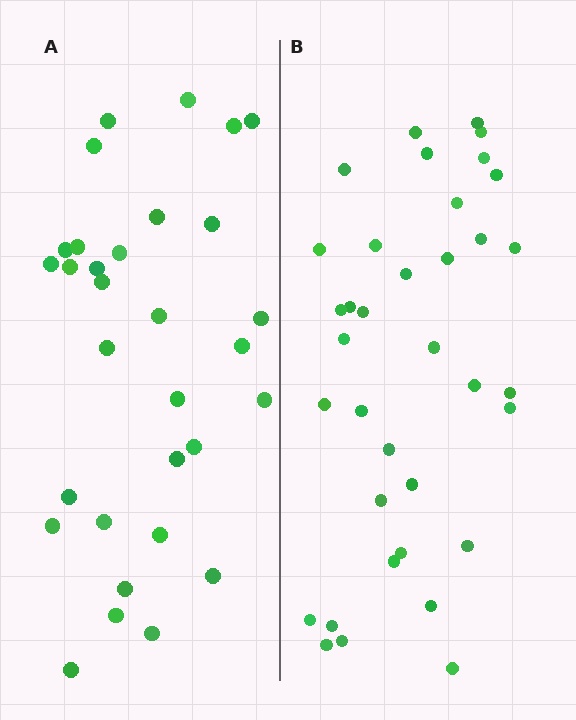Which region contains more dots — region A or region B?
Region B (the right region) has more dots.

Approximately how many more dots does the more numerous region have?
Region B has about 5 more dots than region A.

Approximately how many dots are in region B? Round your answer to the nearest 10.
About 40 dots. (The exact count is 36, which rounds to 40.)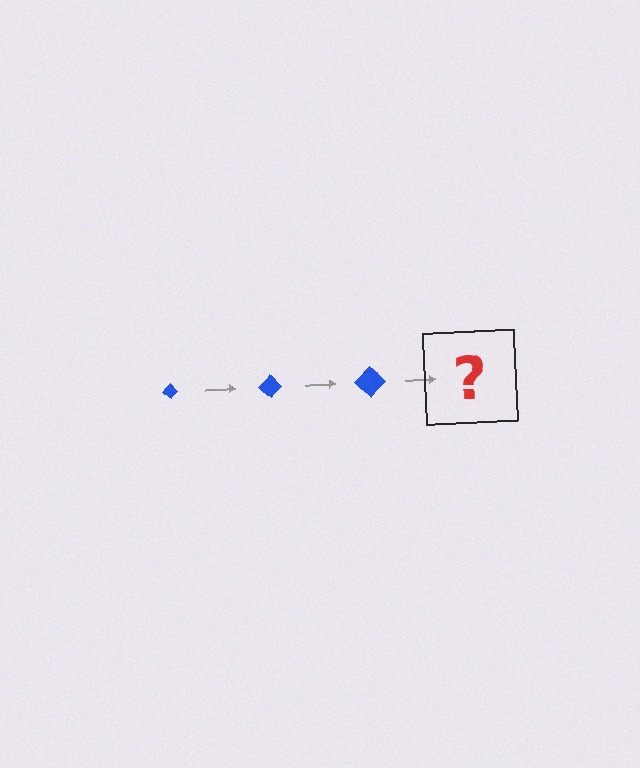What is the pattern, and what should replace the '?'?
The pattern is that the diamond gets progressively larger each step. The '?' should be a blue diamond, larger than the previous one.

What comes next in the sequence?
The next element should be a blue diamond, larger than the previous one.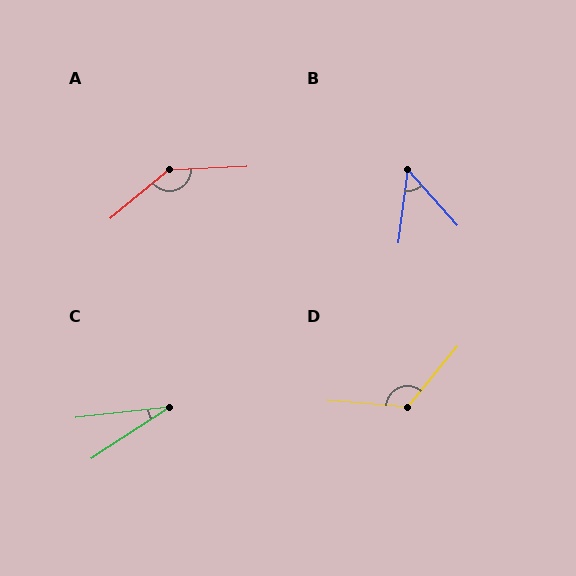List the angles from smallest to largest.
C (26°), B (50°), D (125°), A (143°).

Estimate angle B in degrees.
Approximately 50 degrees.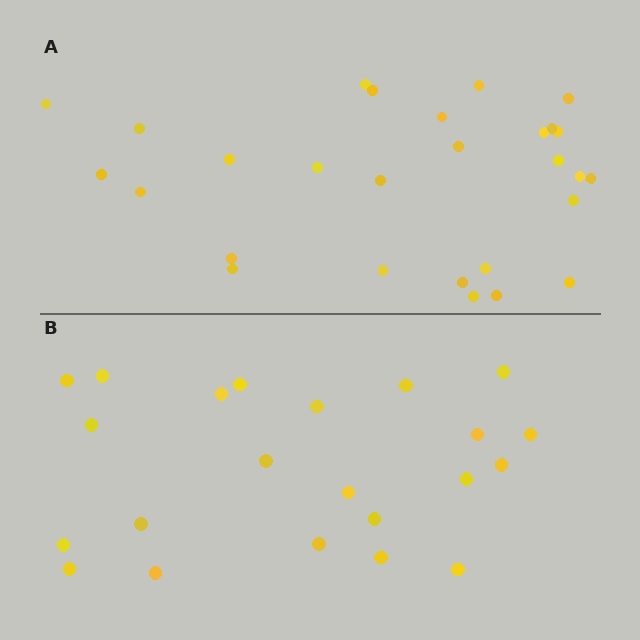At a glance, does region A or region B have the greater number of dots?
Region A (the top region) has more dots.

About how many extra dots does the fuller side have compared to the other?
Region A has about 6 more dots than region B.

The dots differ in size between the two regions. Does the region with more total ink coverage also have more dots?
No. Region B has more total ink coverage because its dots are larger, but region A actually contains more individual dots. Total area can be misleading — the number of items is what matters here.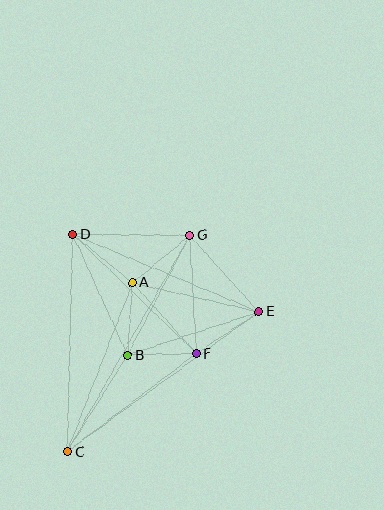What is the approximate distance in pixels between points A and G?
The distance between A and G is approximately 75 pixels.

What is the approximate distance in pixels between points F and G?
The distance between F and G is approximately 119 pixels.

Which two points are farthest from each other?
Points C and G are farthest from each other.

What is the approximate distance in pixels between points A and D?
The distance between A and D is approximately 77 pixels.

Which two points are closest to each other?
Points B and F are closest to each other.